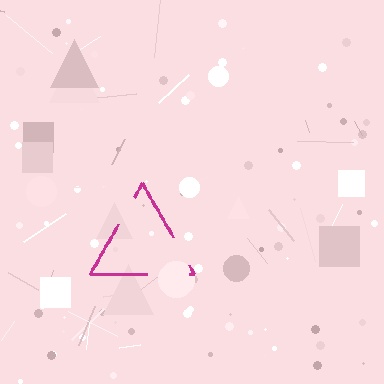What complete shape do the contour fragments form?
The contour fragments form a triangle.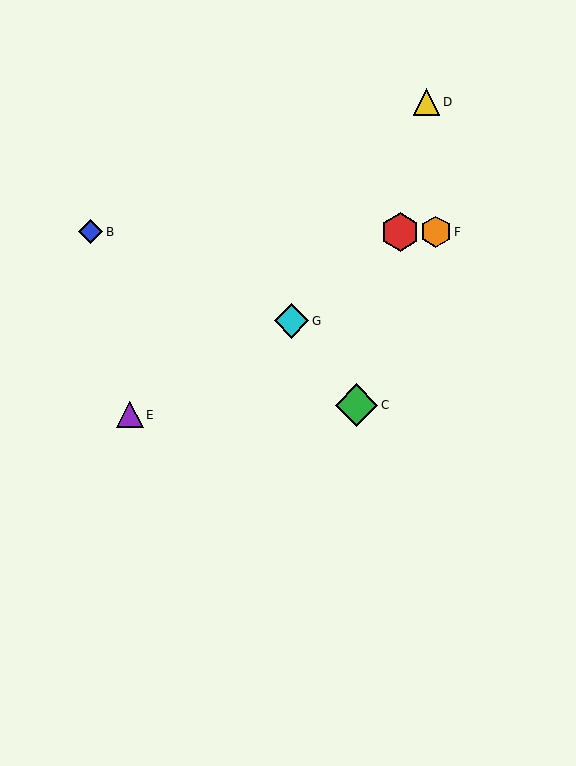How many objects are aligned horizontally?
3 objects (A, B, F) are aligned horizontally.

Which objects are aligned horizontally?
Objects A, B, F are aligned horizontally.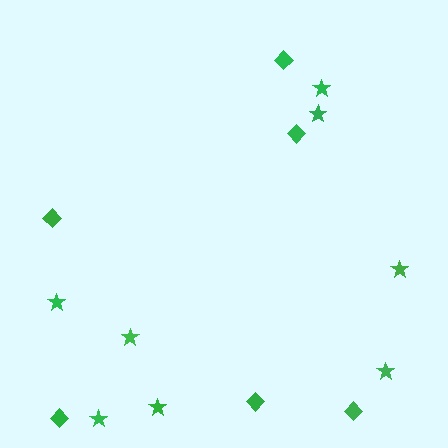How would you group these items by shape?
There are 2 groups: one group of diamonds (6) and one group of stars (8).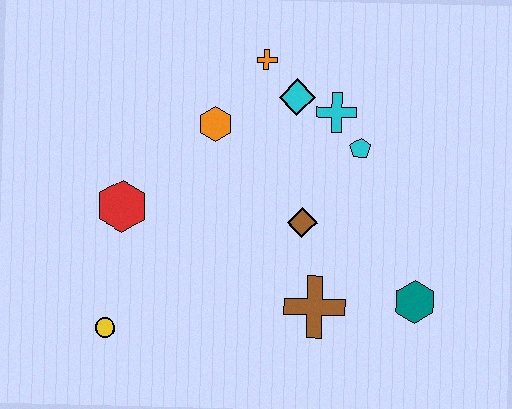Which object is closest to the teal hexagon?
The brown cross is closest to the teal hexagon.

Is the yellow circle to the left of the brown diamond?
Yes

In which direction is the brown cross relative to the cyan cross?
The brown cross is below the cyan cross.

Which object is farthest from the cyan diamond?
The yellow circle is farthest from the cyan diamond.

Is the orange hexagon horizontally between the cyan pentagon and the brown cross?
No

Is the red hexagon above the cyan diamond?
No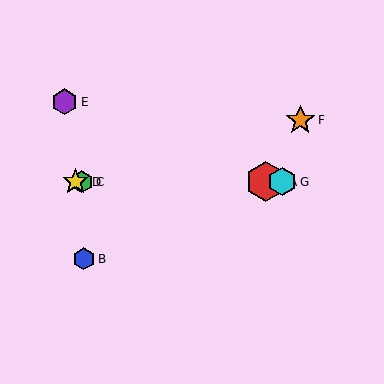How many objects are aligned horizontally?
4 objects (A, C, D, G) are aligned horizontally.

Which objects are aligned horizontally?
Objects A, C, D, G are aligned horizontally.